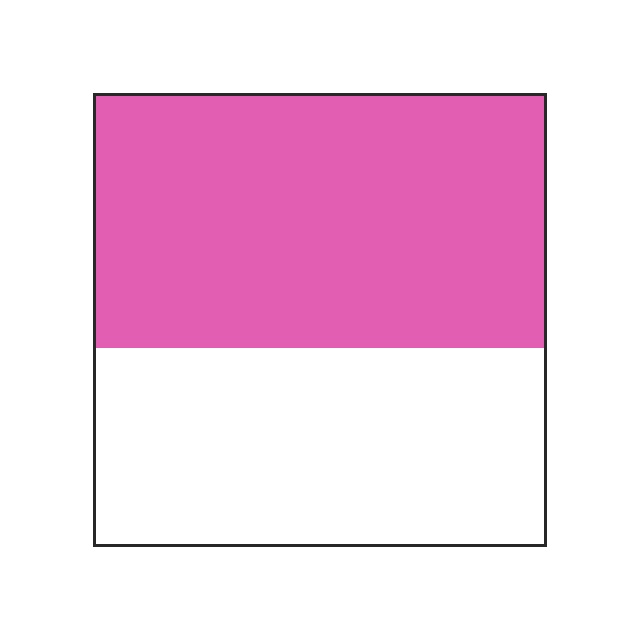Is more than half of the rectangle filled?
Yes.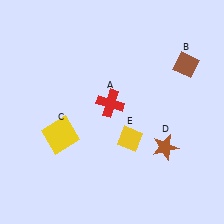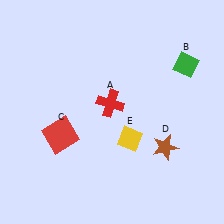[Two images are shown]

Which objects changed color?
B changed from brown to green. C changed from yellow to red.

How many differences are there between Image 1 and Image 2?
There are 2 differences between the two images.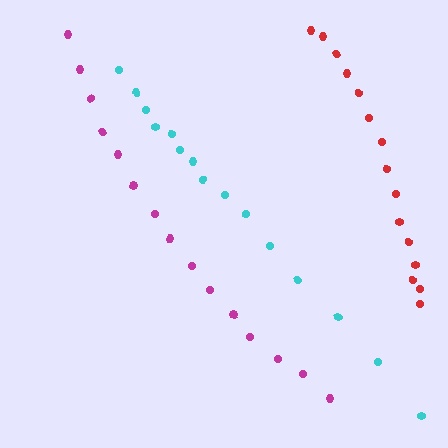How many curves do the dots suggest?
There are 3 distinct paths.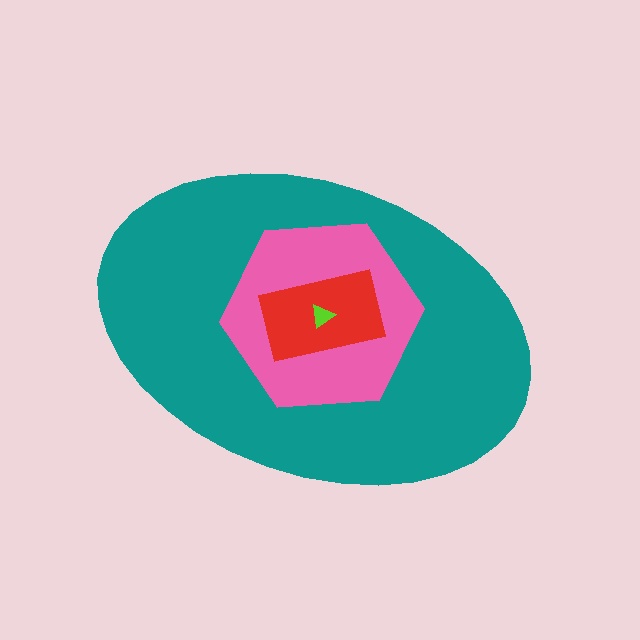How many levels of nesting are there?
4.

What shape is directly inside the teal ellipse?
The pink hexagon.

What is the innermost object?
The lime triangle.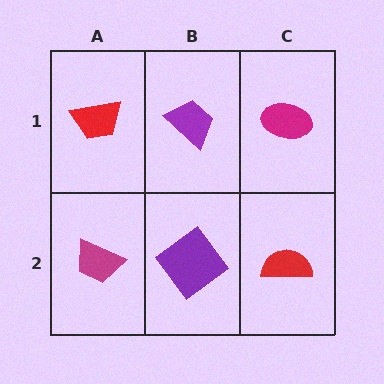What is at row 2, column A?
A magenta trapezoid.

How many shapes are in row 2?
3 shapes.